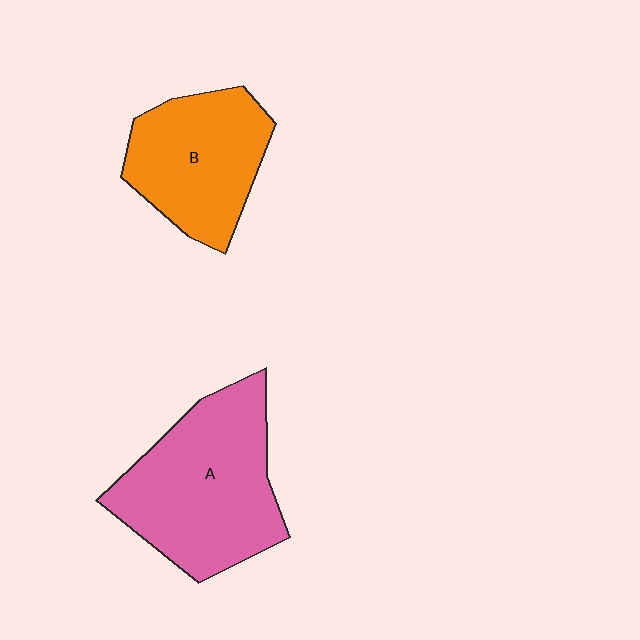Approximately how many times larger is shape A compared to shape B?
Approximately 1.4 times.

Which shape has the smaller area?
Shape B (orange).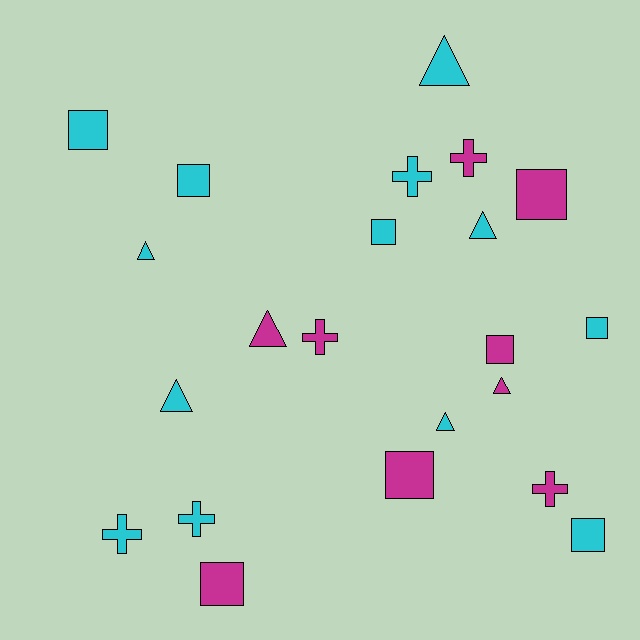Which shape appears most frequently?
Square, with 9 objects.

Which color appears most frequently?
Cyan, with 13 objects.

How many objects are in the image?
There are 22 objects.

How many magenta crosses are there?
There are 3 magenta crosses.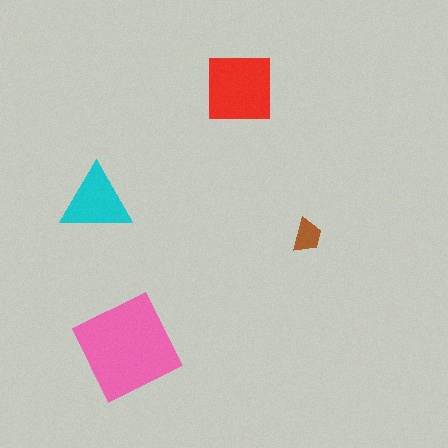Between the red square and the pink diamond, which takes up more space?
The pink diamond.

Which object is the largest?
The pink diamond.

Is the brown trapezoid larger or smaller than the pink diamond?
Smaller.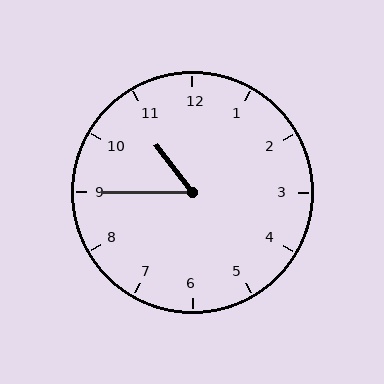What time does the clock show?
10:45.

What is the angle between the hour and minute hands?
Approximately 52 degrees.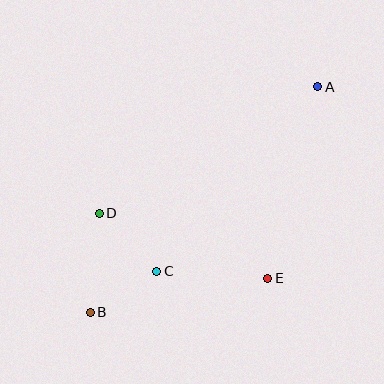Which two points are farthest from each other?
Points A and B are farthest from each other.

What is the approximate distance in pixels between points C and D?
The distance between C and D is approximately 82 pixels.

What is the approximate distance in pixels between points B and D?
The distance between B and D is approximately 99 pixels.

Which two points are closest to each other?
Points B and C are closest to each other.